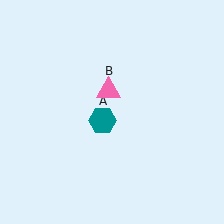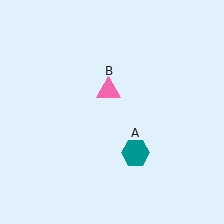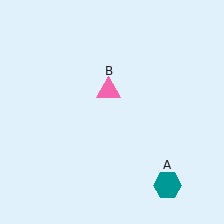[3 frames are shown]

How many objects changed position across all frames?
1 object changed position: teal hexagon (object A).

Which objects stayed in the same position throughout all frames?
Pink triangle (object B) remained stationary.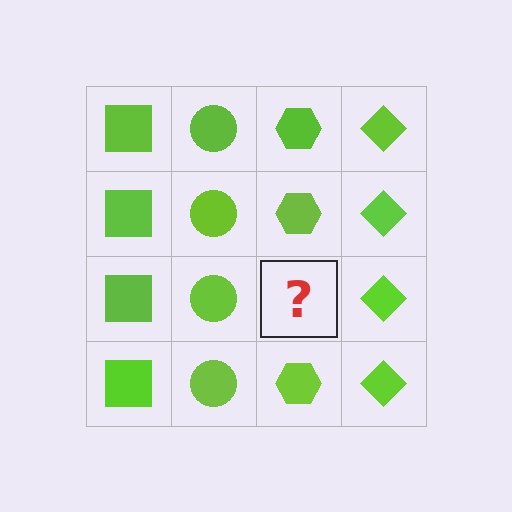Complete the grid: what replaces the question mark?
The question mark should be replaced with a lime hexagon.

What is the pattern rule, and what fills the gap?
The rule is that each column has a consistent shape. The gap should be filled with a lime hexagon.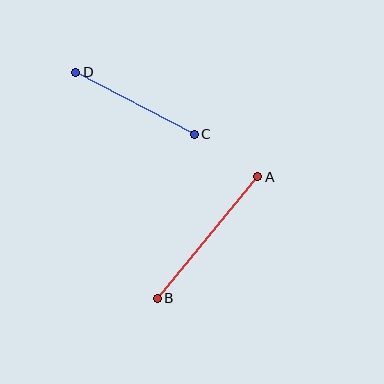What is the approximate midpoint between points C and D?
The midpoint is at approximately (135, 103) pixels.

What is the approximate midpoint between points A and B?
The midpoint is at approximately (207, 237) pixels.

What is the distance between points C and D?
The distance is approximately 134 pixels.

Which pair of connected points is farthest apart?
Points A and B are farthest apart.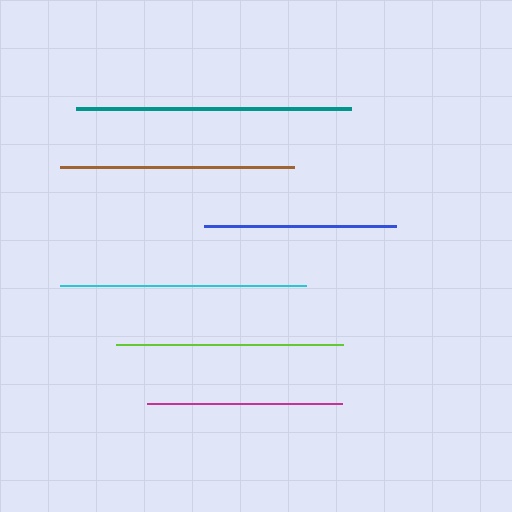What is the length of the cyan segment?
The cyan segment is approximately 246 pixels long.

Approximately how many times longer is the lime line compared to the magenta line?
The lime line is approximately 1.2 times the length of the magenta line.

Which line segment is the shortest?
The blue line is the shortest at approximately 192 pixels.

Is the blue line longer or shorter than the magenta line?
The magenta line is longer than the blue line.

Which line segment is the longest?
The teal line is the longest at approximately 274 pixels.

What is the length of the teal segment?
The teal segment is approximately 274 pixels long.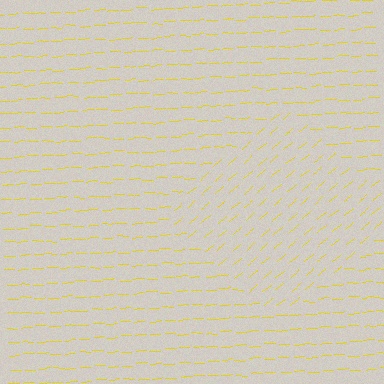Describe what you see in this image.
The image is filled with small yellow line segments. A diamond region in the image has lines oriented differently from the surrounding lines, creating a visible texture boundary.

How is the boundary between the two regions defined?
The boundary is defined purely by a change in line orientation (approximately 39 degrees difference). All lines are the same color and thickness.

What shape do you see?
I see a diamond.